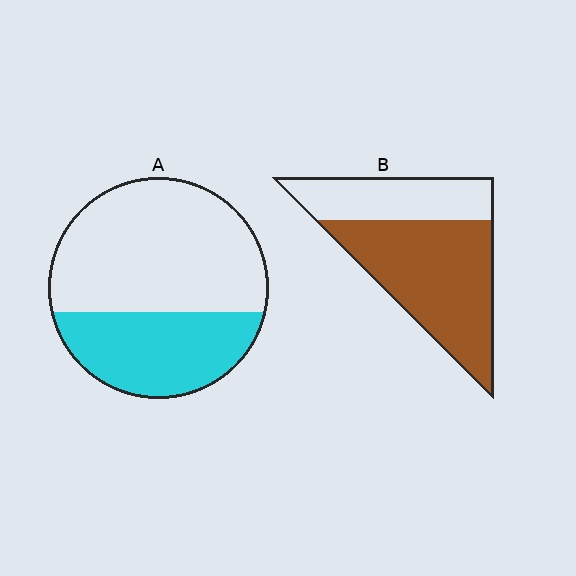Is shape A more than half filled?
No.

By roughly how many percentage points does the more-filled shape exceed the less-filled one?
By roughly 30 percentage points (B over A).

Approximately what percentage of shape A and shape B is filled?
A is approximately 35% and B is approximately 65%.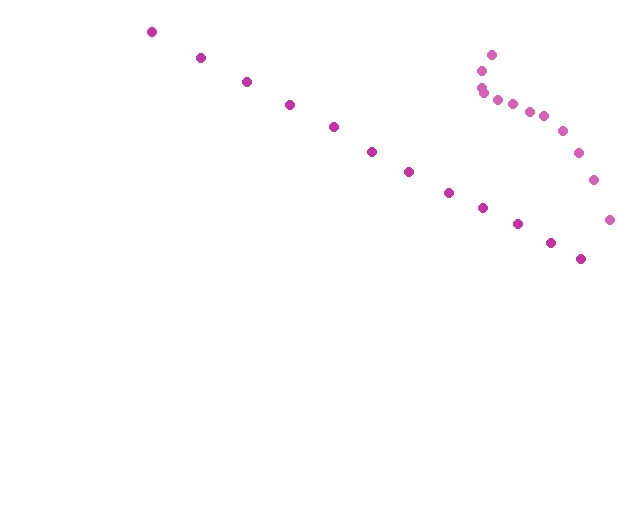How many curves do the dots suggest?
There are 2 distinct paths.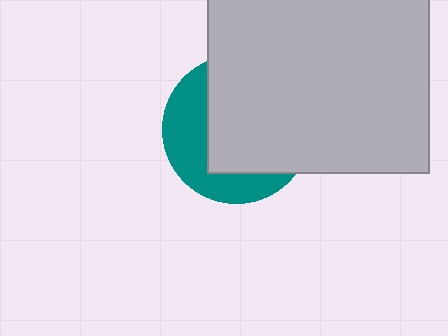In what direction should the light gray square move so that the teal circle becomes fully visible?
The light gray square should move toward the upper-right. That is the shortest direction to clear the overlap and leave the teal circle fully visible.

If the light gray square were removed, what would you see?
You would see the complete teal circle.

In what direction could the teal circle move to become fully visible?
The teal circle could move toward the lower-left. That would shift it out from behind the light gray square entirely.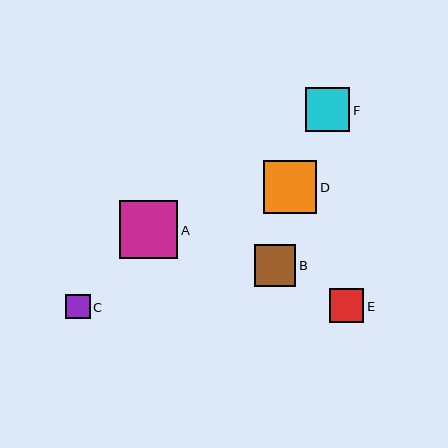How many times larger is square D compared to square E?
Square D is approximately 1.5 times the size of square E.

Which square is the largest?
Square A is the largest with a size of approximately 58 pixels.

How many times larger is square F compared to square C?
Square F is approximately 1.8 times the size of square C.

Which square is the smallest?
Square C is the smallest with a size of approximately 24 pixels.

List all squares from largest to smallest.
From largest to smallest: A, D, F, B, E, C.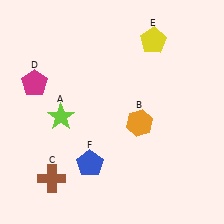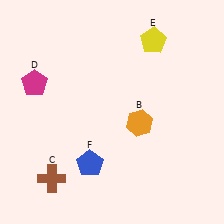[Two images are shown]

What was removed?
The lime star (A) was removed in Image 2.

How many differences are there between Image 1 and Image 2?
There is 1 difference between the two images.